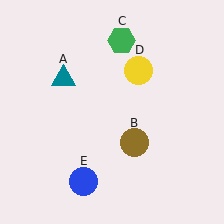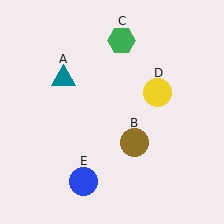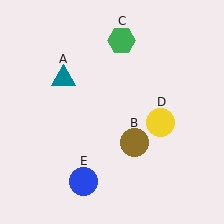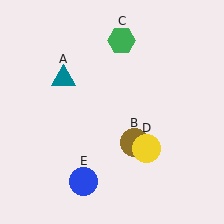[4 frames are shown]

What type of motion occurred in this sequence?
The yellow circle (object D) rotated clockwise around the center of the scene.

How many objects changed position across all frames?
1 object changed position: yellow circle (object D).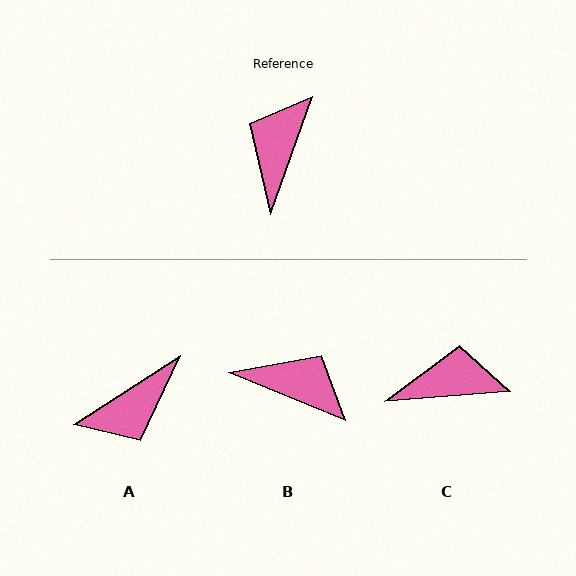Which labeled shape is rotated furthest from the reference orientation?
A, about 143 degrees away.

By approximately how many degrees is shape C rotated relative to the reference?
Approximately 66 degrees clockwise.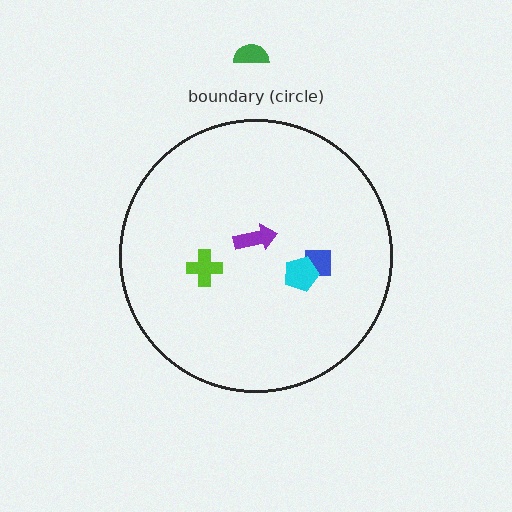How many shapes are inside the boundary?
4 inside, 1 outside.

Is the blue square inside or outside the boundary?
Inside.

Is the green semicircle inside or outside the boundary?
Outside.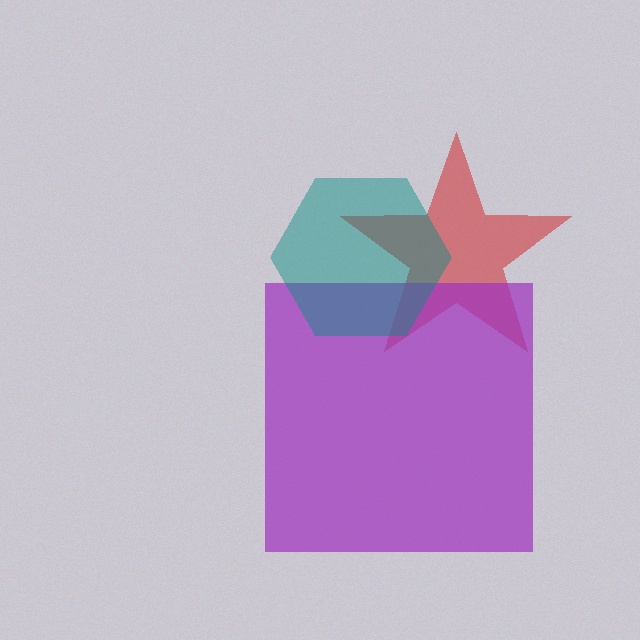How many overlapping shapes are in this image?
There are 3 overlapping shapes in the image.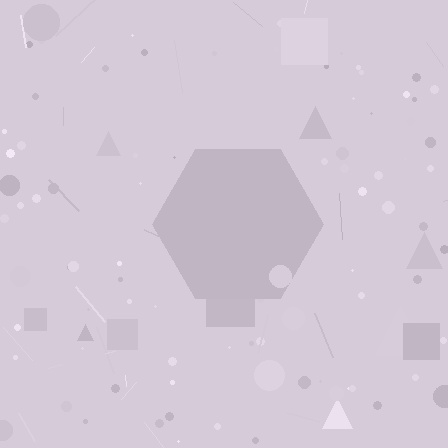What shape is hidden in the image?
A hexagon is hidden in the image.